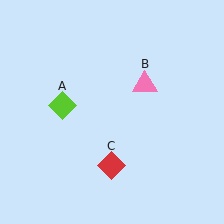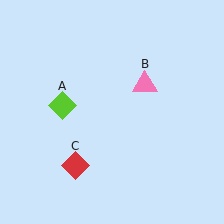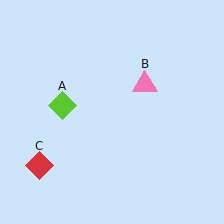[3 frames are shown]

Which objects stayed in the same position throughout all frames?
Lime diamond (object A) and pink triangle (object B) remained stationary.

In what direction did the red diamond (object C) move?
The red diamond (object C) moved left.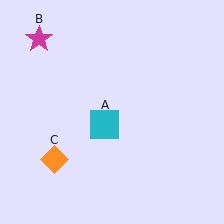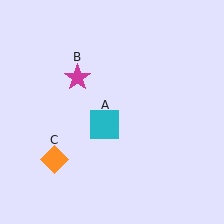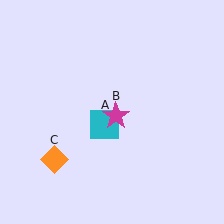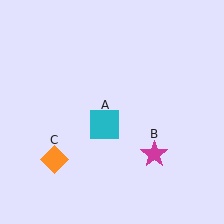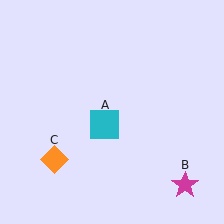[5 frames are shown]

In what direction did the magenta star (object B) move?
The magenta star (object B) moved down and to the right.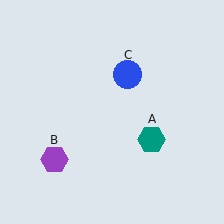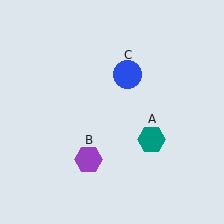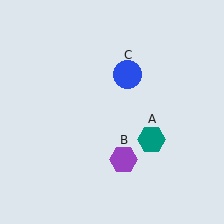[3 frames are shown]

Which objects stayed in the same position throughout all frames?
Teal hexagon (object A) and blue circle (object C) remained stationary.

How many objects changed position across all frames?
1 object changed position: purple hexagon (object B).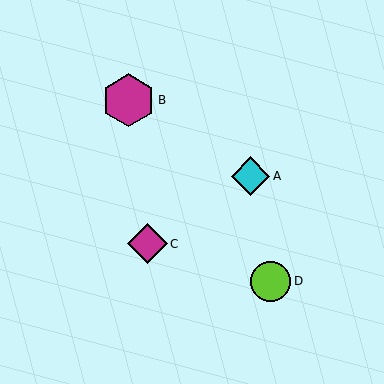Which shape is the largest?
The magenta hexagon (labeled B) is the largest.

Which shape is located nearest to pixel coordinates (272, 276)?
The lime circle (labeled D) at (271, 281) is nearest to that location.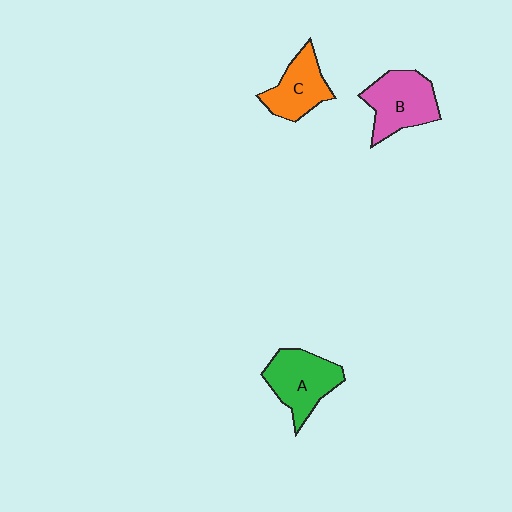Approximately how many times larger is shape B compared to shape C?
Approximately 1.2 times.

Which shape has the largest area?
Shape B (pink).